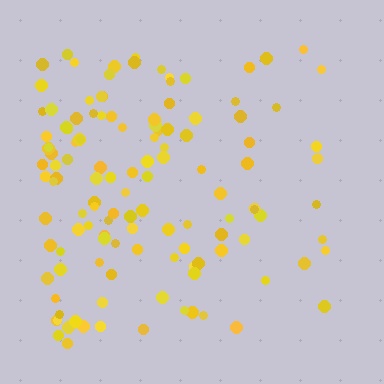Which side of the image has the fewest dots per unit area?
The right.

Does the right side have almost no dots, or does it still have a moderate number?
Still a moderate number, just noticeably fewer than the left.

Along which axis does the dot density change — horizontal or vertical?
Horizontal.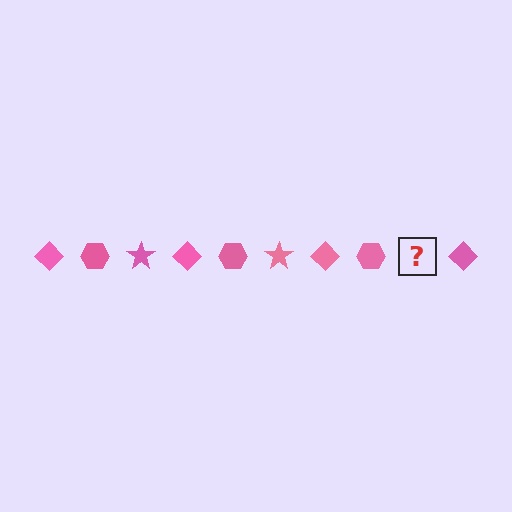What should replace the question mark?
The question mark should be replaced with a pink star.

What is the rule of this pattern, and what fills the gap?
The rule is that the pattern cycles through diamond, hexagon, star shapes in pink. The gap should be filled with a pink star.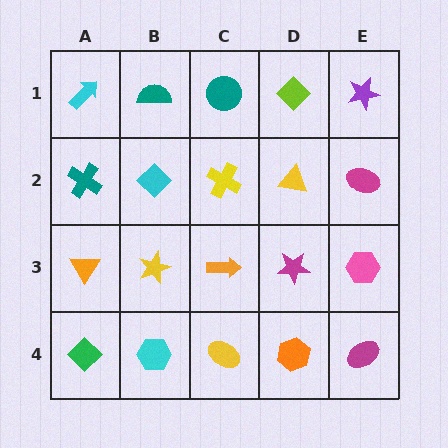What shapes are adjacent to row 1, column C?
A yellow cross (row 2, column C), a teal semicircle (row 1, column B), a lime diamond (row 1, column D).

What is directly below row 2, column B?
A yellow star.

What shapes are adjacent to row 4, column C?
An orange arrow (row 3, column C), a cyan hexagon (row 4, column B), an orange hexagon (row 4, column D).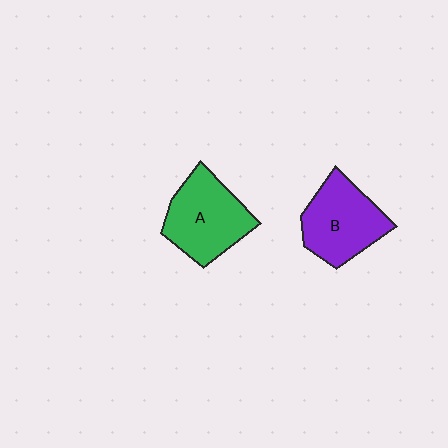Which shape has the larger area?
Shape A (green).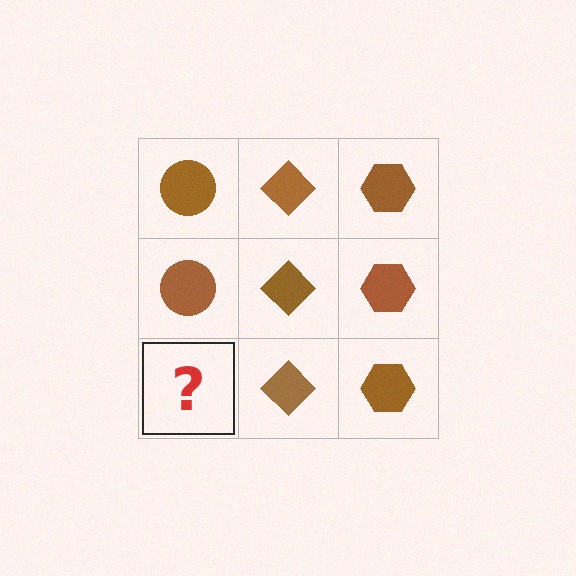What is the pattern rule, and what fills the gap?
The rule is that each column has a consistent shape. The gap should be filled with a brown circle.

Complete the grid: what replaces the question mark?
The question mark should be replaced with a brown circle.